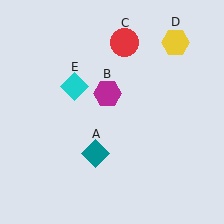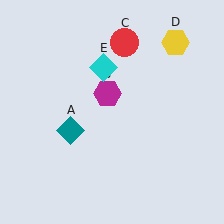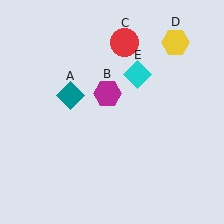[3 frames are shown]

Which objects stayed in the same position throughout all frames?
Magenta hexagon (object B) and red circle (object C) and yellow hexagon (object D) remained stationary.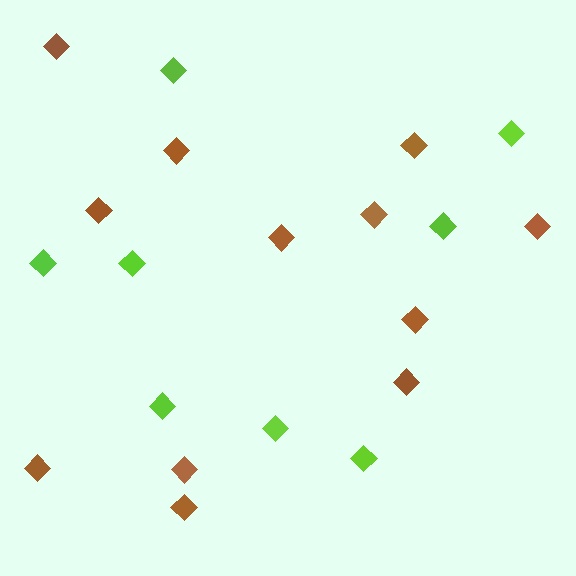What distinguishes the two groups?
There are 2 groups: one group of lime diamonds (8) and one group of brown diamonds (12).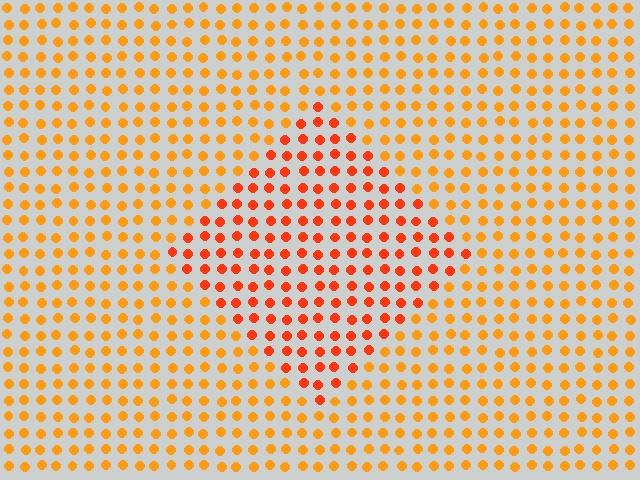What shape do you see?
I see a diamond.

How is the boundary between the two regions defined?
The boundary is defined purely by a slight shift in hue (about 26 degrees). Spacing, size, and orientation are identical on both sides.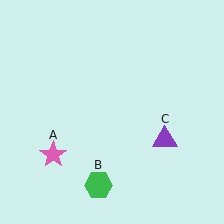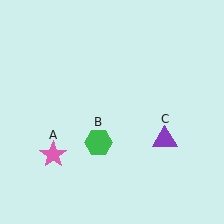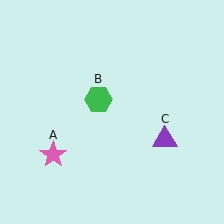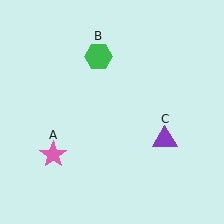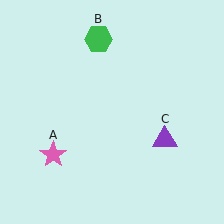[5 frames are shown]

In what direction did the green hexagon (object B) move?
The green hexagon (object B) moved up.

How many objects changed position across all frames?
1 object changed position: green hexagon (object B).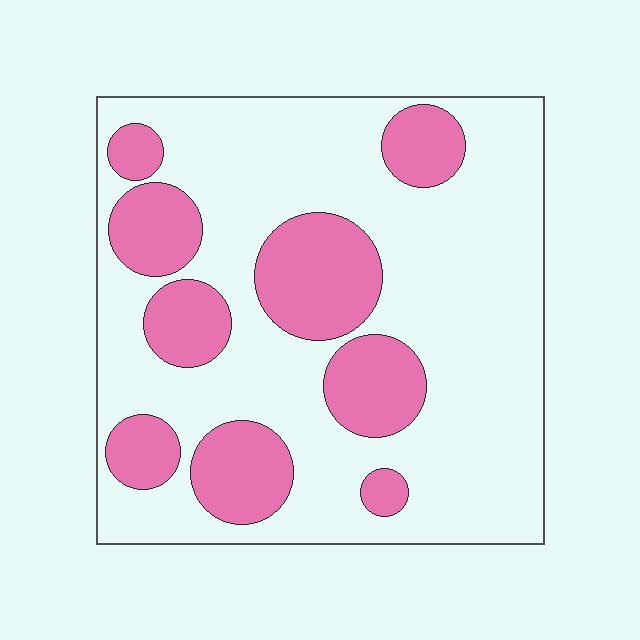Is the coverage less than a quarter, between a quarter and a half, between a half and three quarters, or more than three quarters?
Between a quarter and a half.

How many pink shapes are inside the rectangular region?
9.